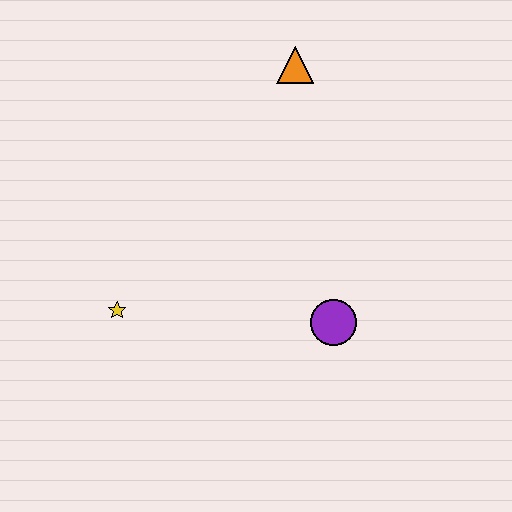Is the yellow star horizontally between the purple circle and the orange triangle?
No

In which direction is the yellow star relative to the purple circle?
The yellow star is to the left of the purple circle.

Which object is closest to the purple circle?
The yellow star is closest to the purple circle.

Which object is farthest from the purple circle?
The orange triangle is farthest from the purple circle.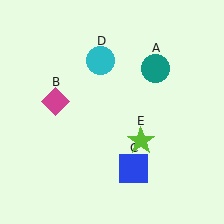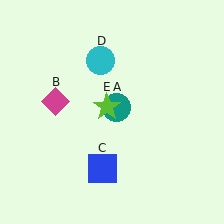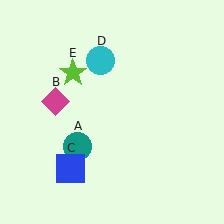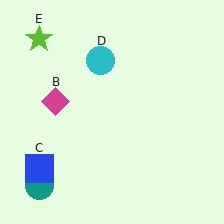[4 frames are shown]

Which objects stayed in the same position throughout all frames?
Magenta diamond (object B) and cyan circle (object D) remained stationary.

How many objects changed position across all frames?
3 objects changed position: teal circle (object A), blue square (object C), lime star (object E).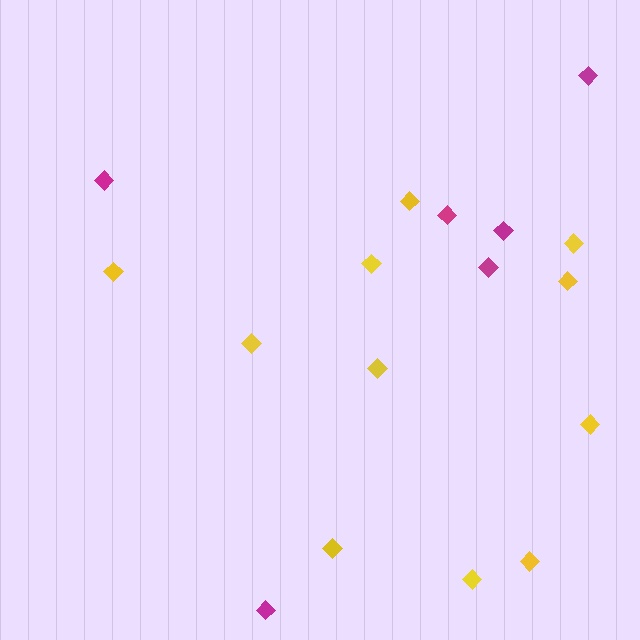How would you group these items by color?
There are 2 groups: one group of magenta diamonds (6) and one group of yellow diamonds (11).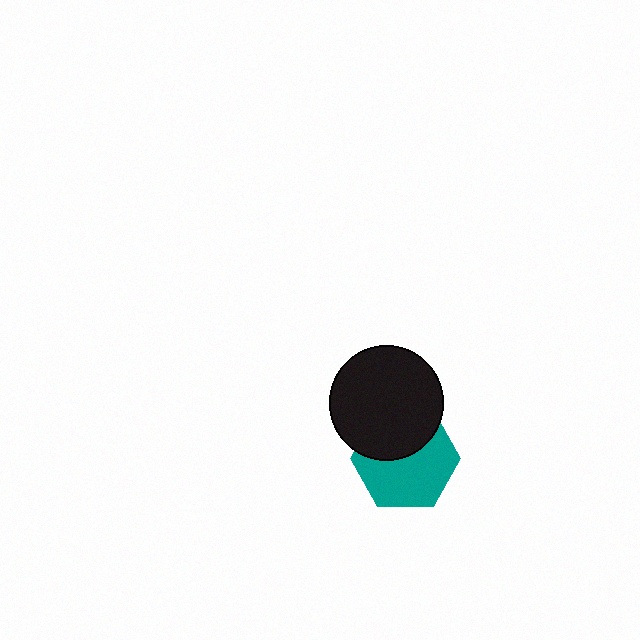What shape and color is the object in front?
The object in front is a black circle.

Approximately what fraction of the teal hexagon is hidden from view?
Roughly 40% of the teal hexagon is hidden behind the black circle.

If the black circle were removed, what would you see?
You would see the complete teal hexagon.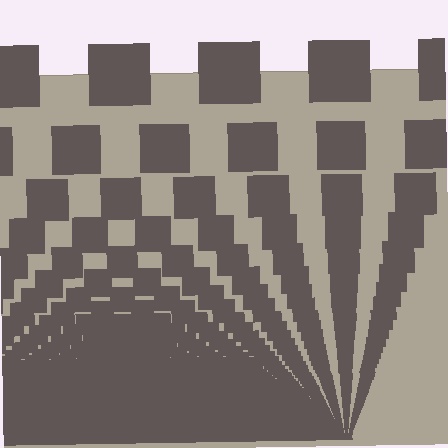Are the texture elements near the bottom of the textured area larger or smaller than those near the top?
Smaller. The gradient is inverted — elements near the bottom are smaller and denser.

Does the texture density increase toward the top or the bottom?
Density increases toward the bottom.